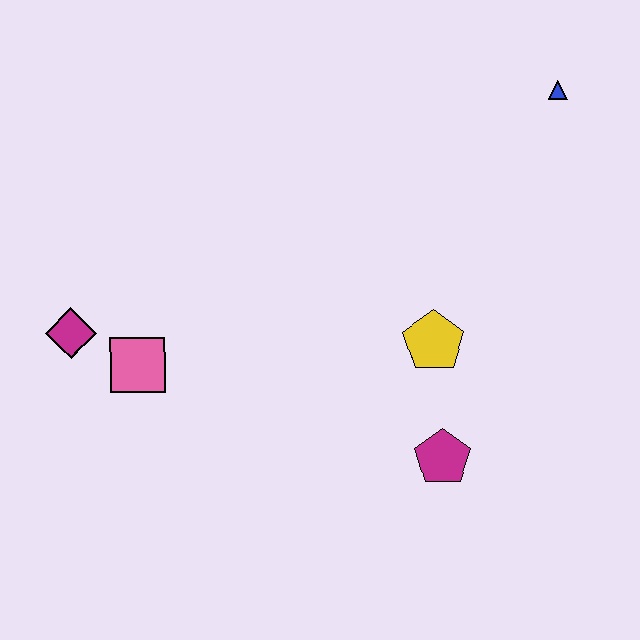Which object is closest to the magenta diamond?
The pink square is closest to the magenta diamond.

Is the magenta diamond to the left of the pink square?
Yes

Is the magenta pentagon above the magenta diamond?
No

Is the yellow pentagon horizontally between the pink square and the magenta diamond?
No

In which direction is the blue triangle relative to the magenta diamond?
The blue triangle is to the right of the magenta diamond.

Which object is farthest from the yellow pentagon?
The magenta diamond is farthest from the yellow pentagon.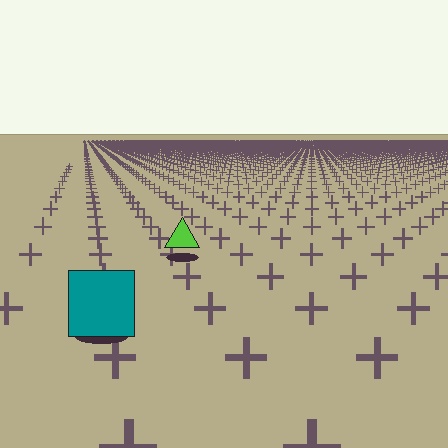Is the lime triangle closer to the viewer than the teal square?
No. The teal square is closer — you can tell from the texture gradient: the ground texture is coarser near it.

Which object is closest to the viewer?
The teal square is closest. The texture marks near it are larger and more spread out.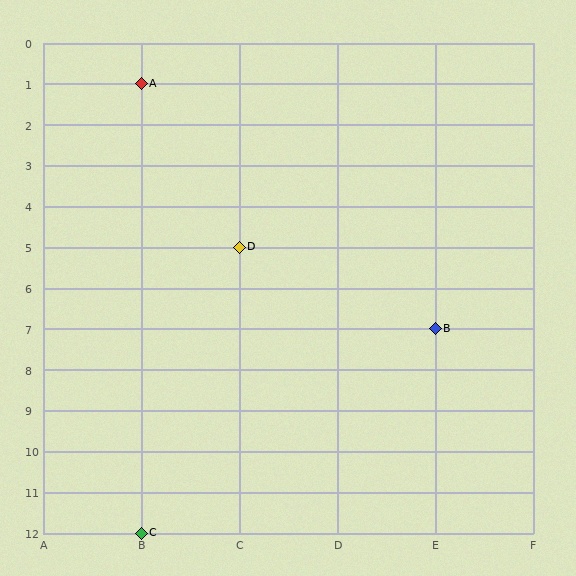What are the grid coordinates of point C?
Point C is at grid coordinates (B, 12).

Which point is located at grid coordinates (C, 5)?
Point D is at (C, 5).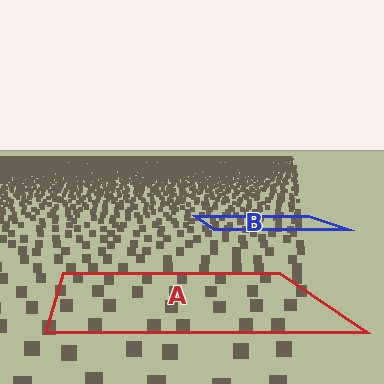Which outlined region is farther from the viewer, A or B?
Region B is farther from the viewer — the texture elements inside it appear smaller and more densely packed.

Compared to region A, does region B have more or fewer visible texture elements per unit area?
Region B has more texture elements per unit area — they are packed more densely because it is farther away.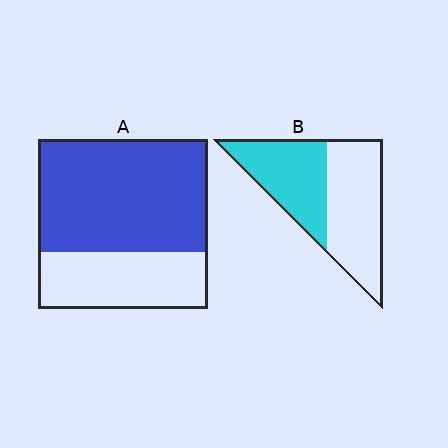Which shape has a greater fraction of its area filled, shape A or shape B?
Shape A.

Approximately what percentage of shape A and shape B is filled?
A is approximately 65% and B is approximately 45%.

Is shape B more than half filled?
No.